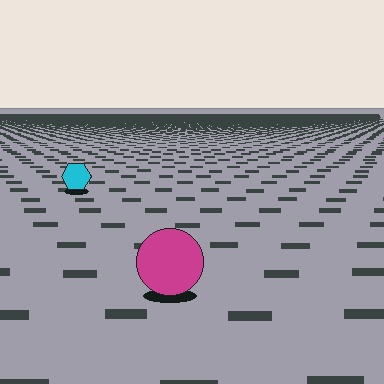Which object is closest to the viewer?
The magenta circle is closest. The texture marks near it are larger and more spread out.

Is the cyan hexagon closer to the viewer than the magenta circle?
No. The magenta circle is closer — you can tell from the texture gradient: the ground texture is coarser near it.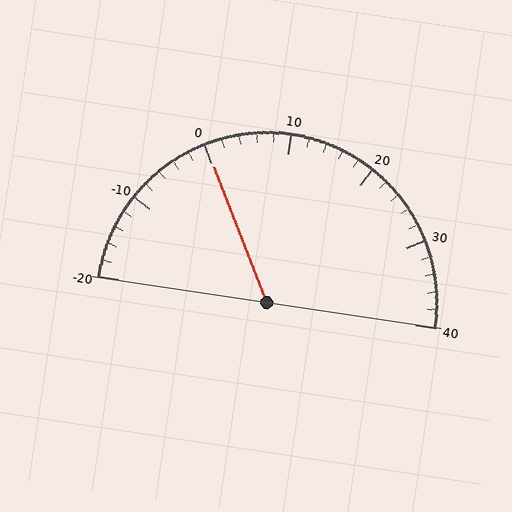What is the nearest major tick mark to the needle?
The nearest major tick mark is 0.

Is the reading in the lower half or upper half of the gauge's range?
The reading is in the lower half of the range (-20 to 40).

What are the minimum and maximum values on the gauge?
The gauge ranges from -20 to 40.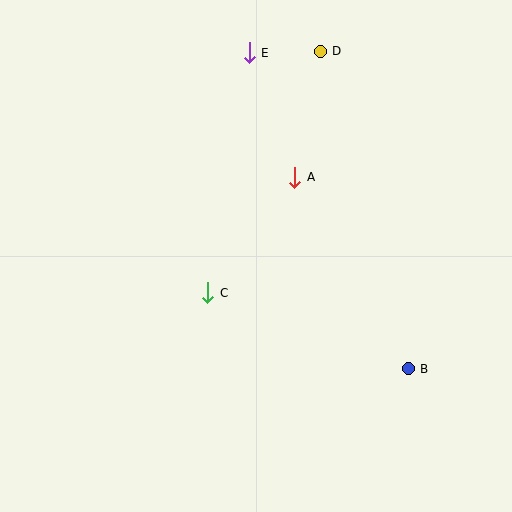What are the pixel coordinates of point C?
Point C is at (208, 293).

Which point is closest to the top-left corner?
Point E is closest to the top-left corner.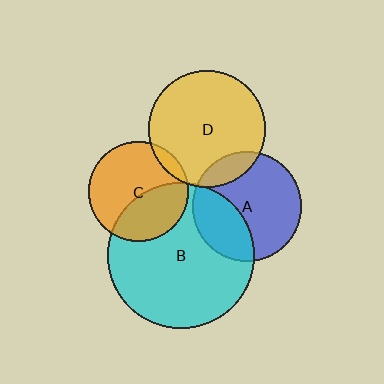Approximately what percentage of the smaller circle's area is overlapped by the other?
Approximately 5%.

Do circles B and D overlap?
Yes.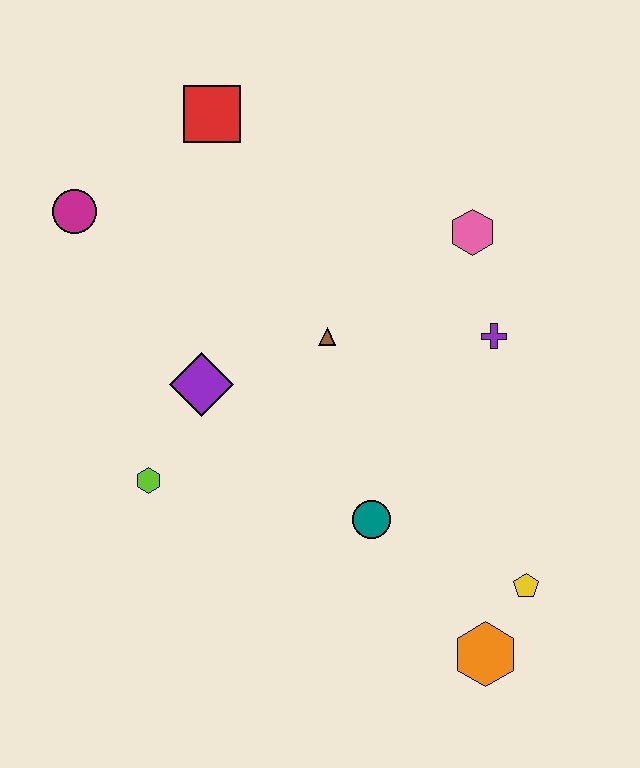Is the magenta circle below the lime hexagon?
No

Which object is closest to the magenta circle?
The red square is closest to the magenta circle.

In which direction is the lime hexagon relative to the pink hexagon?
The lime hexagon is to the left of the pink hexagon.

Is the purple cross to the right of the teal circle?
Yes